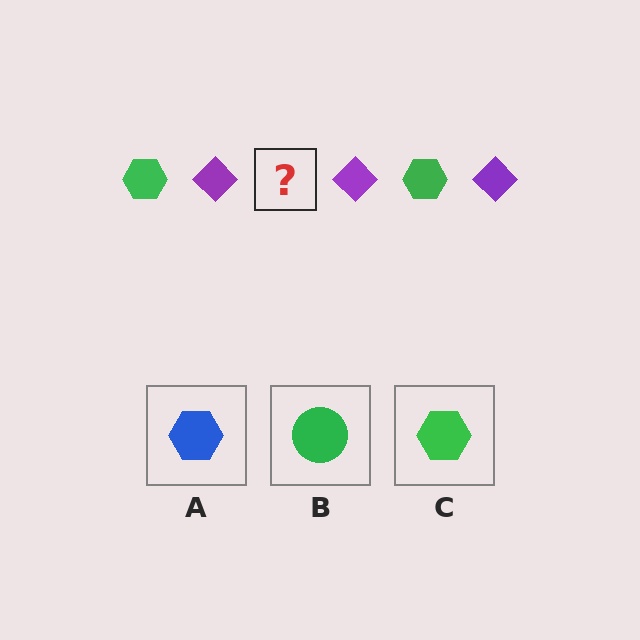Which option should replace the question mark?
Option C.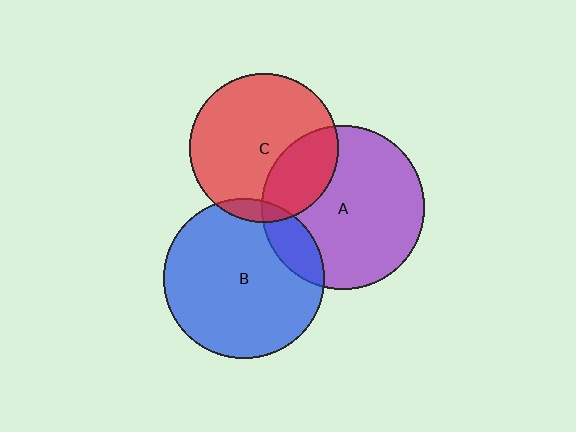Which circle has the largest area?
Circle A (purple).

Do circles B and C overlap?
Yes.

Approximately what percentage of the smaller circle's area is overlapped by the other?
Approximately 5%.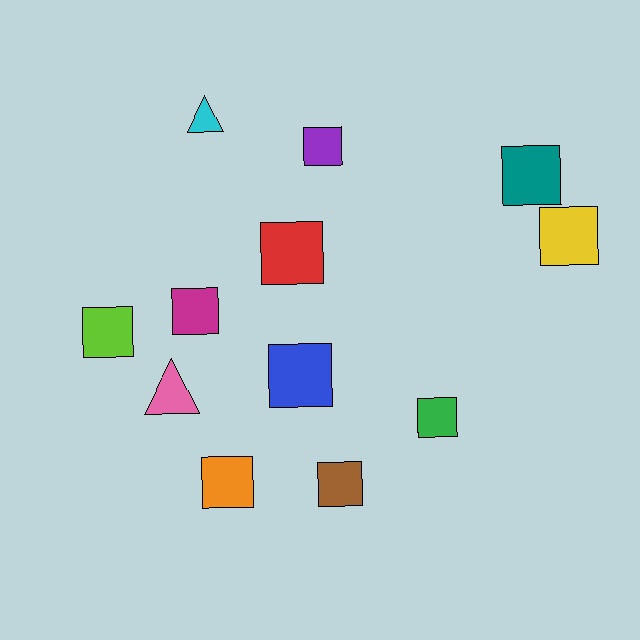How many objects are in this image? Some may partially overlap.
There are 12 objects.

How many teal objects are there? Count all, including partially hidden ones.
There is 1 teal object.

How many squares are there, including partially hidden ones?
There are 10 squares.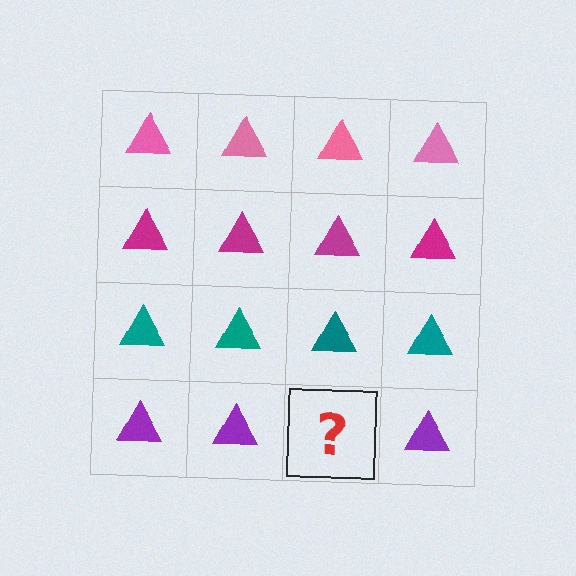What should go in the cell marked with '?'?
The missing cell should contain a purple triangle.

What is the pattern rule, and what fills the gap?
The rule is that each row has a consistent color. The gap should be filled with a purple triangle.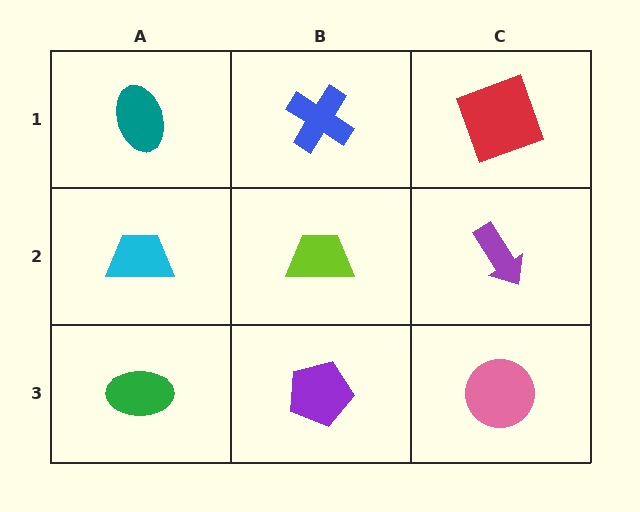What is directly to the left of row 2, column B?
A cyan trapezoid.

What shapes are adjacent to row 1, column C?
A purple arrow (row 2, column C), a blue cross (row 1, column B).